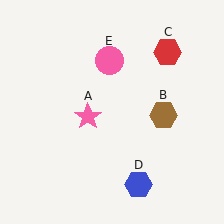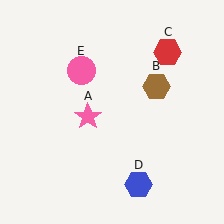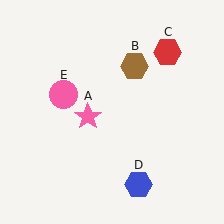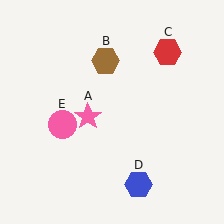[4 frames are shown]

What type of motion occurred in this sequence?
The brown hexagon (object B), pink circle (object E) rotated counterclockwise around the center of the scene.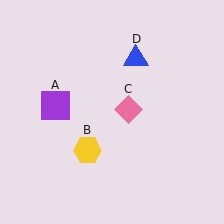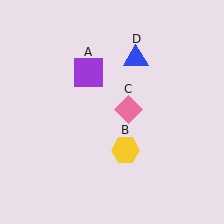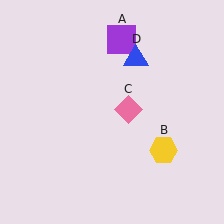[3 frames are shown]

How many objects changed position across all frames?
2 objects changed position: purple square (object A), yellow hexagon (object B).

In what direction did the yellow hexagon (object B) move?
The yellow hexagon (object B) moved right.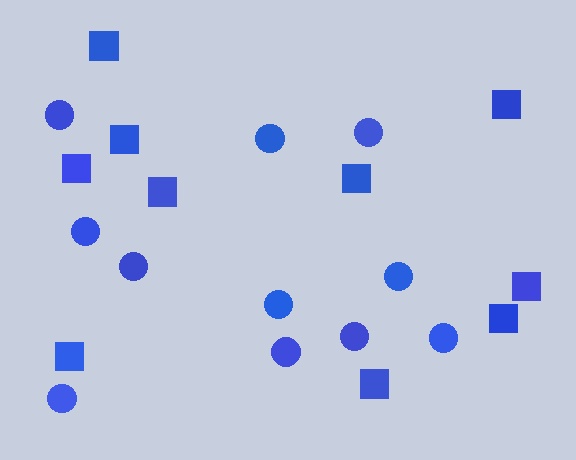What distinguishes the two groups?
There are 2 groups: one group of circles (11) and one group of squares (10).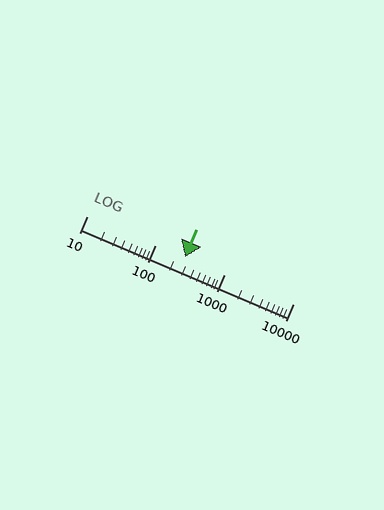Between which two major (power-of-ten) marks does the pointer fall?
The pointer is between 100 and 1000.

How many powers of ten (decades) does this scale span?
The scale spans 3 decades, from 10 to 10000.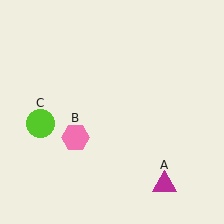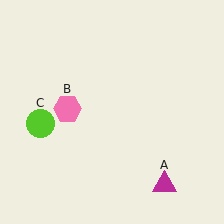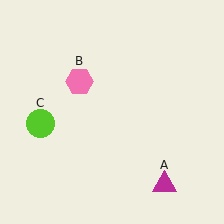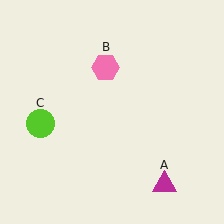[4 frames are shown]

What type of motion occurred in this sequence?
The pink hexagon (object B) rotated clockwise around the center of the scene.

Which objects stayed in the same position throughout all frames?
Magenta triangle (object A) and lime circle (object C) remained stationary.